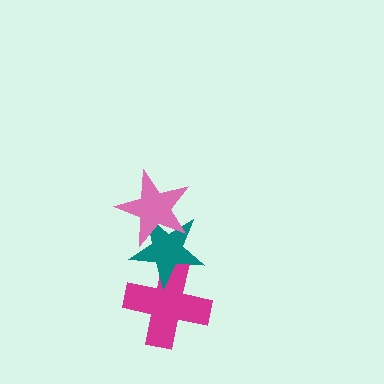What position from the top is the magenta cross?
The magenta cross is 3rd from the top.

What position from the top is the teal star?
The teal star is 2nd from the top.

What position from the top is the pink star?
The pink star is 1st from the top.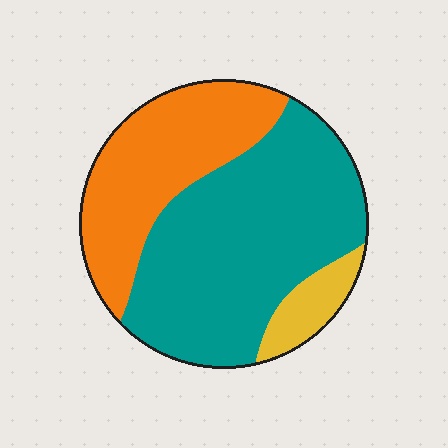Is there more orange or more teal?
Teal.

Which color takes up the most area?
Teal, at roughly 60%.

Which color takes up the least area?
Yellow, at roughly 10%.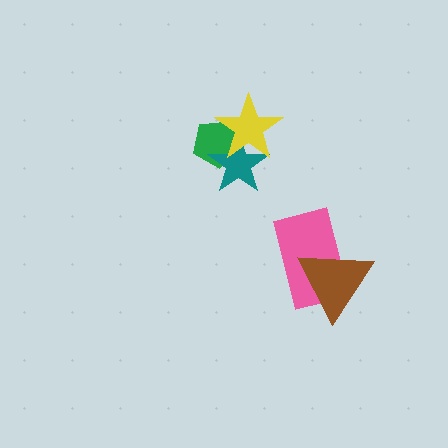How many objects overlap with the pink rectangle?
1 object overlaps with the pink rectangle.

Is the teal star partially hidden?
Yes, it is partially covered by another shape.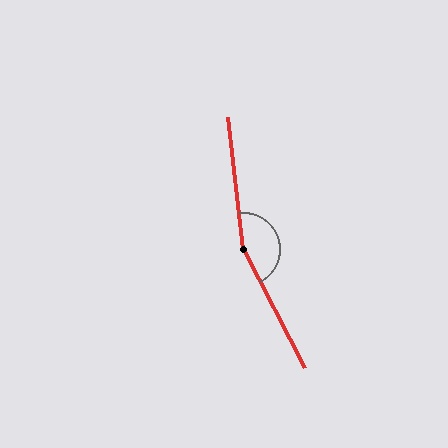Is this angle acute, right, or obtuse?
It is obtuse.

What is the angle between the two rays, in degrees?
Approximately 159 degrees.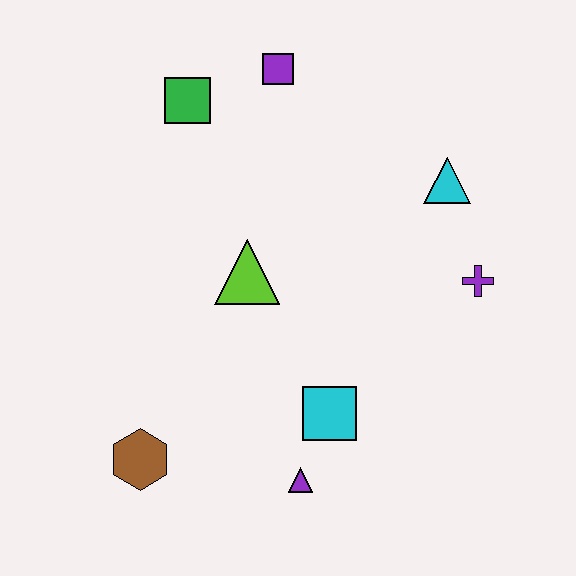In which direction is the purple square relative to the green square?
The purple square is to the right of the green square.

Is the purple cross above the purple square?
No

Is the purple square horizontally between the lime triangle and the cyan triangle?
Yes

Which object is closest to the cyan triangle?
The purple cross is closest to the cyan triangle.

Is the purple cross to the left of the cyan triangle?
No